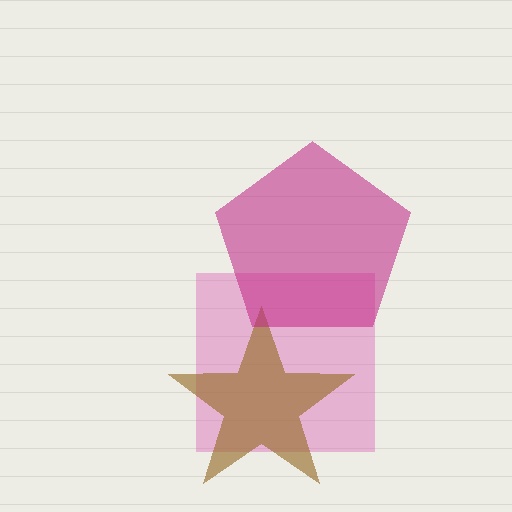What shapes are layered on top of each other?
The layered shapes are: a pink square, a brown star, a magenta pentagon.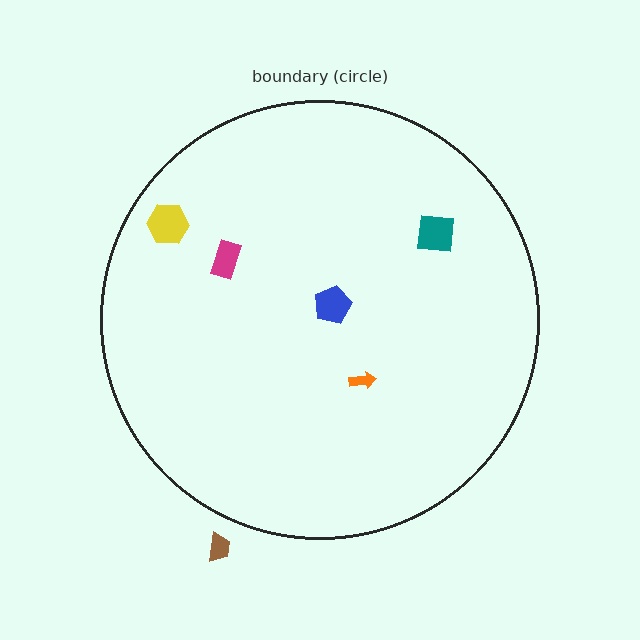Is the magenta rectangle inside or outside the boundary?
Inside.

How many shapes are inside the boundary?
5 inside, 1 outside.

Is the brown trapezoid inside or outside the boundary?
Outside.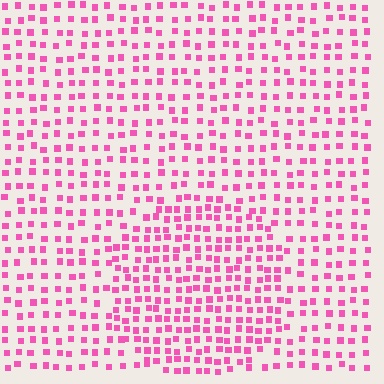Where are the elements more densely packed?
The elements are more densely packed inside the circle boundary.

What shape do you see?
I see a circle.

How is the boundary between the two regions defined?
The boundary is defined by a change in element density (approximately 1.6x ratio). All elements are the same color, size, and shape.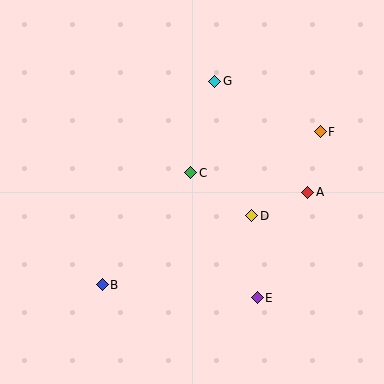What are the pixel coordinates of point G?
Point G is at (215, 81).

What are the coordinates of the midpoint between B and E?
The midpoint between B and E is at (180, 291).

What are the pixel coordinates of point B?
Point B is at (102, 285).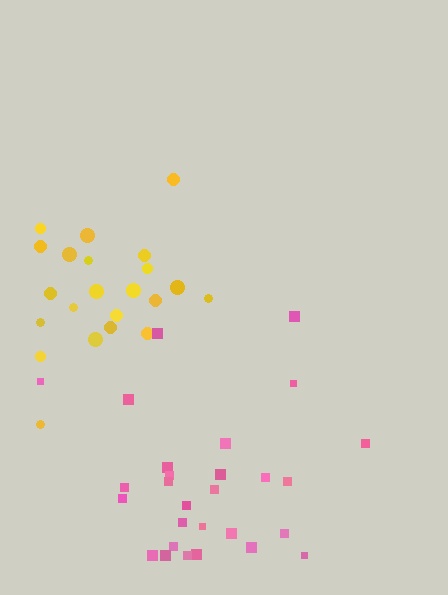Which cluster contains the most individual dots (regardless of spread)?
Pink (28).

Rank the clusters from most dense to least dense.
yellow, pink.